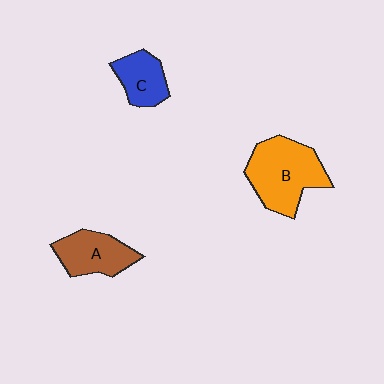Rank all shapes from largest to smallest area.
From largest to smallest: B (orange), A (brown), C (blue).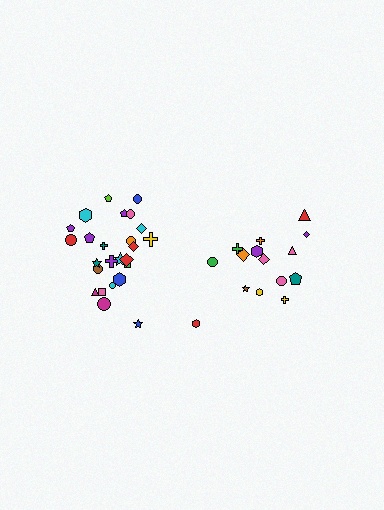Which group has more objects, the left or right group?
The left group.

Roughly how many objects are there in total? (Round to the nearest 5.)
Roughly 40 objects in total.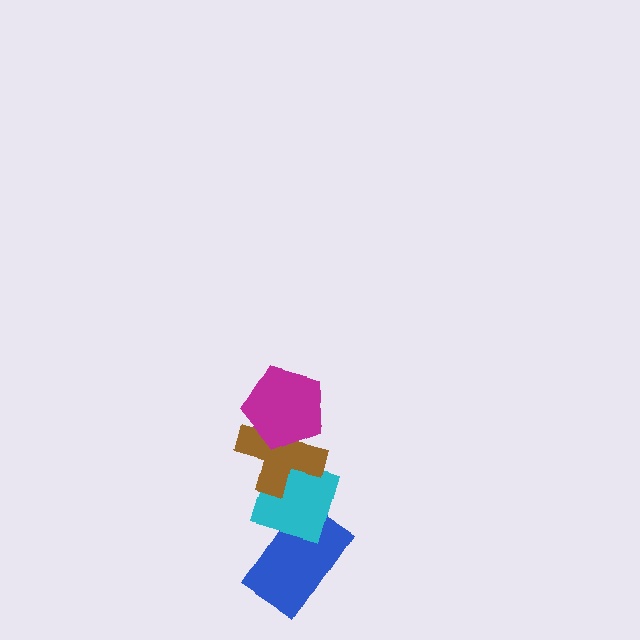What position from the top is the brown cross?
The brown cross is 2nd from the top.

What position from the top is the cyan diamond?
The cyan diamond is 3rd from the top.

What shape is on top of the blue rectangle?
The cyan diamond is on top of the blue rectangle.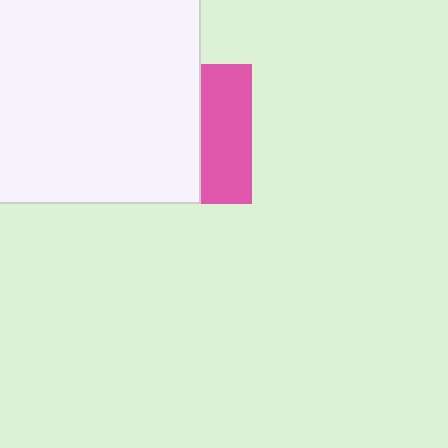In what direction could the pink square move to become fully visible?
The pink square could move right. That would shift it out from behind the white square entirely.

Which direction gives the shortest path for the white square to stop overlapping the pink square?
Moving left gives the shortest separation.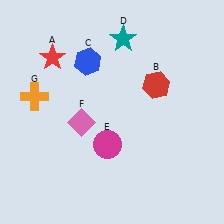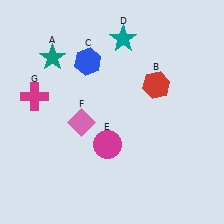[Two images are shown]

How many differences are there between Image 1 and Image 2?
There are 2 differences between the two images.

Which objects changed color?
A changed from red to teal. G changed from orange to magenta.